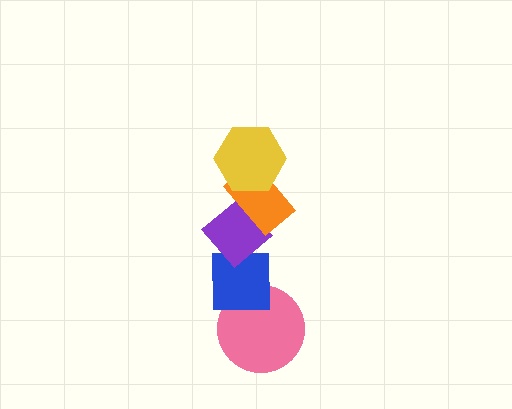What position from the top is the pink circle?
The pink circle is 5th from the top.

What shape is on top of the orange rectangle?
The yellow hexagon is on top of the orange rectangle.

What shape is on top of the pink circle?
The blue square is on top of the pink circle.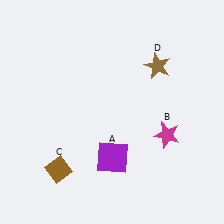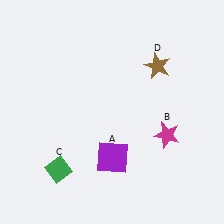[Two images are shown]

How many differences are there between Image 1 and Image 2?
There is 1 difference between the two images.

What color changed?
The diamond (C) changed from brown in Image 1 to green in Image 2.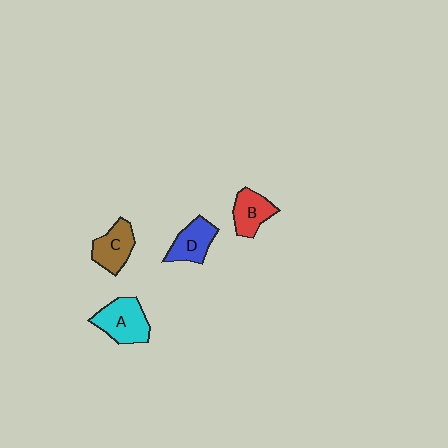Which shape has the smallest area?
Shape B (red).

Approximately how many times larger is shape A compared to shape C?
Approximately 1.3 times.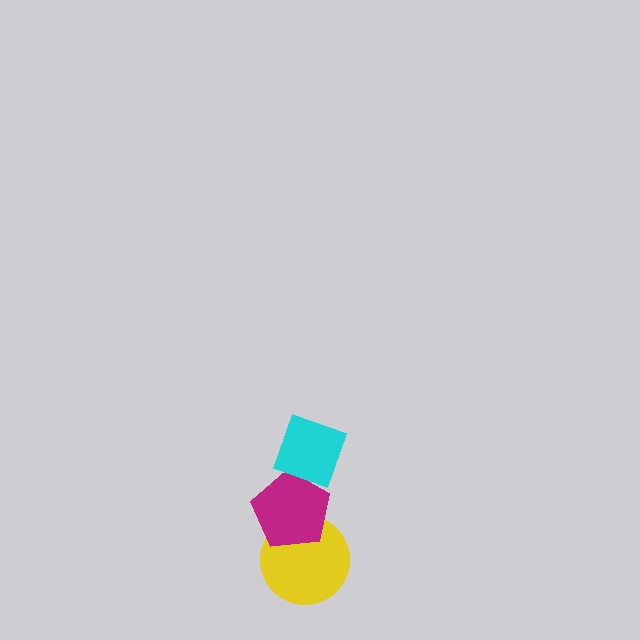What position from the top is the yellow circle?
The yellow circle is 3rd from the top.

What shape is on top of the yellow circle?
The magenta pentagon is on top of the yellow circle.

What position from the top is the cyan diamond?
The cyan diamond is 1st from the top.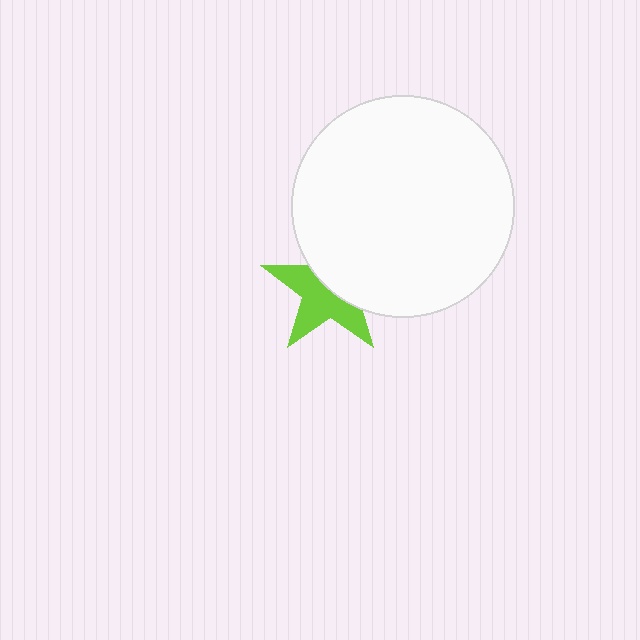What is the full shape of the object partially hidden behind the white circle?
The partially hidden object is a lime star.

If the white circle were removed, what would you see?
You would see the complete lime star.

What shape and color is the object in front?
The object in front is a white circle.